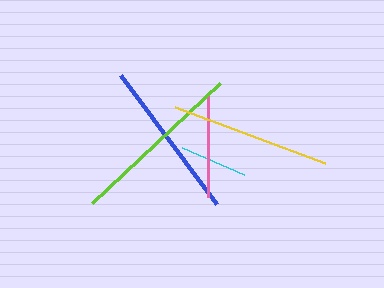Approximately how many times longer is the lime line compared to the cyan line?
The lime line is approximately 2.6 times the length of the cyan line.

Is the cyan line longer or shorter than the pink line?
The pink line is longer than the cyan line.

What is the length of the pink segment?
The pink segment is approximately 102 pixels long.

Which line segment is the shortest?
The cyan line is the shortest at approximately 67 pixels.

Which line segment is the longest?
The lime line is the longest at approximately 176 pixels.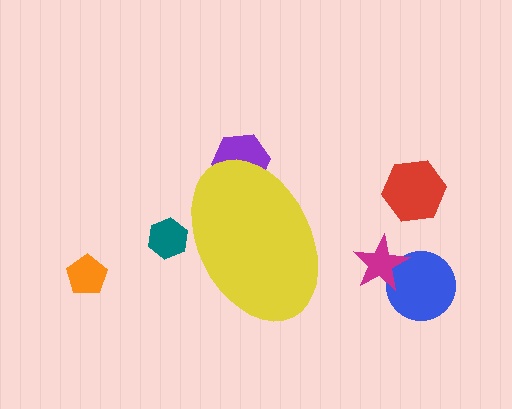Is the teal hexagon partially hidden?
Yes, the teal hexagon is partially hidden behind the yellow ellipse.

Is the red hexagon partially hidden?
No, the red hexagon is fully visible.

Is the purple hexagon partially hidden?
Yes, the purple hexagon is partially hidden behind the yellow ellipse.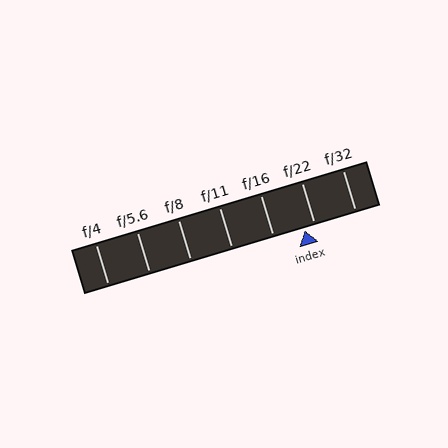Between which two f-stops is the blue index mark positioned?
The index mark is between f/16 and f/22.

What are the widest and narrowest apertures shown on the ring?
The widest aperture shown is f/4 and the narrowest is f/32.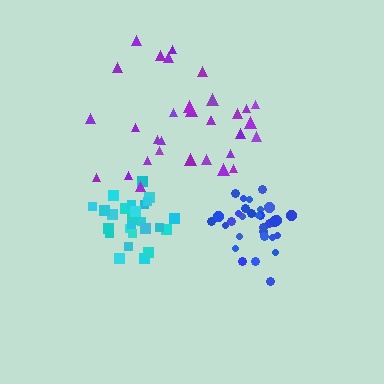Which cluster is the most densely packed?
Blue.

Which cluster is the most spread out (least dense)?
Purple.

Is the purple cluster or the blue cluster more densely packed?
Blue.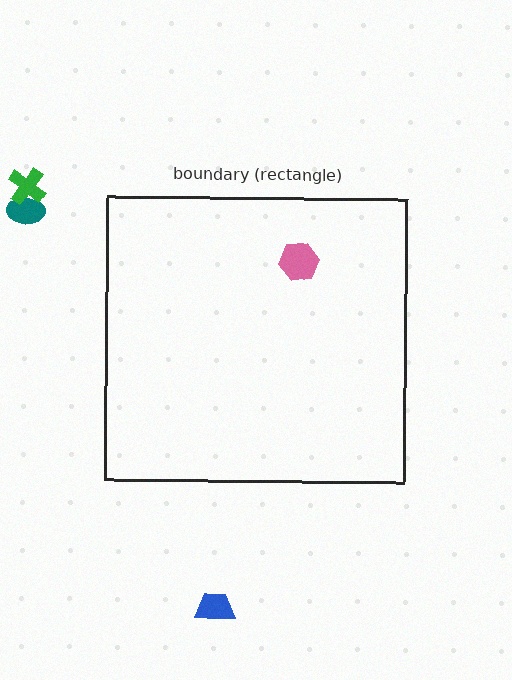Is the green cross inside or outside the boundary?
Outside.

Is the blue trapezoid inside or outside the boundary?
Outside.